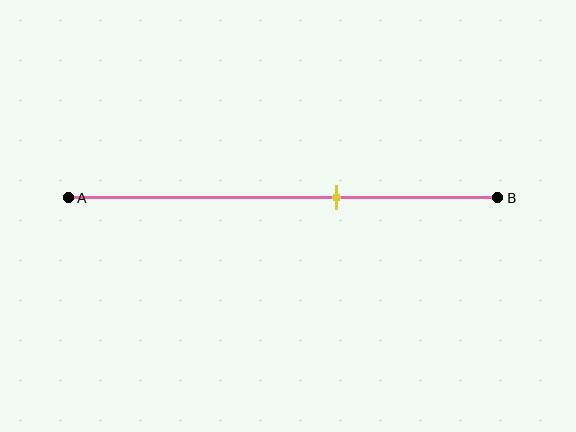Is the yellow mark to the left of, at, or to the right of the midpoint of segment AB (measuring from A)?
The yellow mark is to the right of the midpoint of segment AB.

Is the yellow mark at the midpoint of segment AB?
No, the mark is at about 60% from A, not at the 50% midpoint.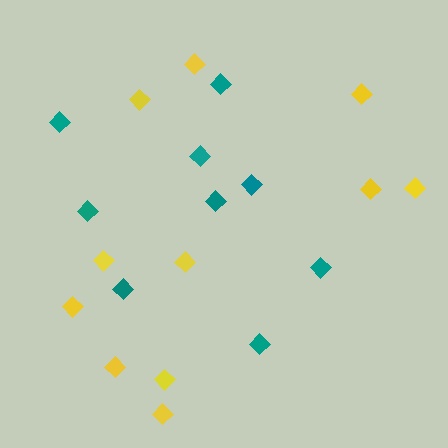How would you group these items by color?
There are 2 groups: one group of teal diamonds (9) and one group of yellow diamonds (11).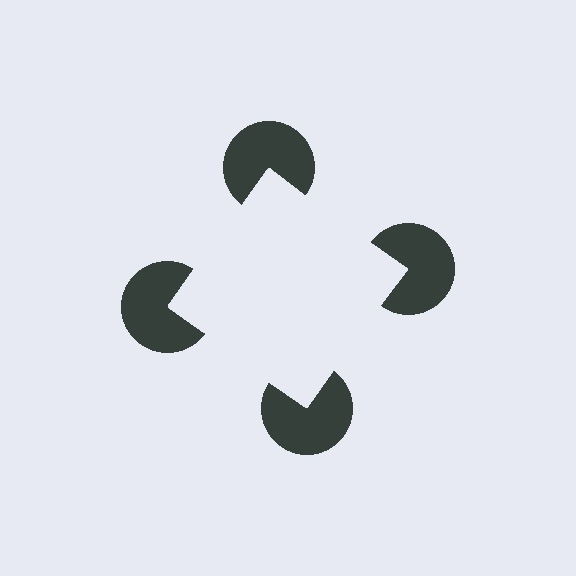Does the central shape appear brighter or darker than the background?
It typically appears slightly brighter than the background, even though no actual brightness change is drawn.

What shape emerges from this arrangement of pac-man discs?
An illusory square — its edges are inferred from the aligned wedge cuts in the pac-man discs, not physically drawn.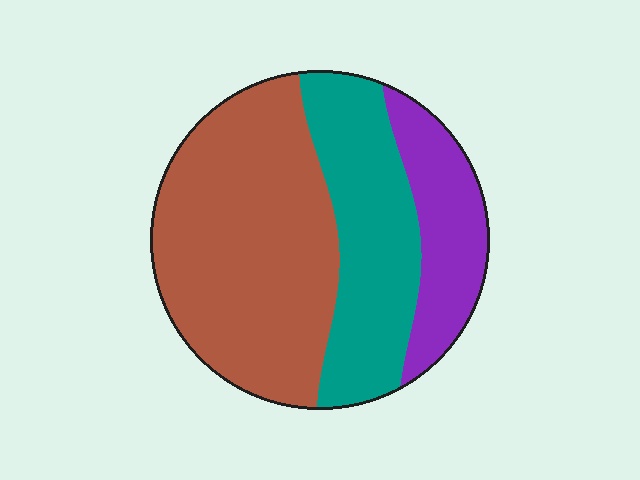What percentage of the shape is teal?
Teal takes up about one third (1/3) of the shape.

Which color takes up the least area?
Purple, at roughly 20%.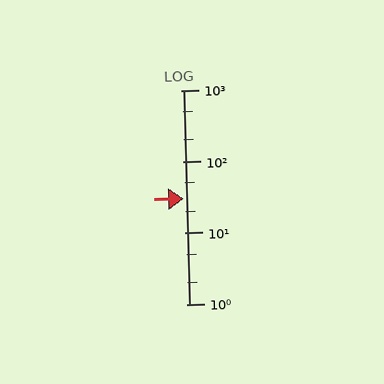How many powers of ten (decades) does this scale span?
The scale spans 3 decades, from 1 to 1000.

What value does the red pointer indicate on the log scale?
The pointer indicates approximately 30.